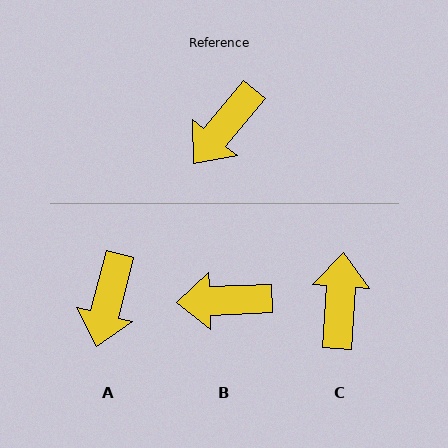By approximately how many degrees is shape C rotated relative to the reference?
Approximately 144 degrees clockwise.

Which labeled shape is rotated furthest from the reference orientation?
C, about 144 degrees away.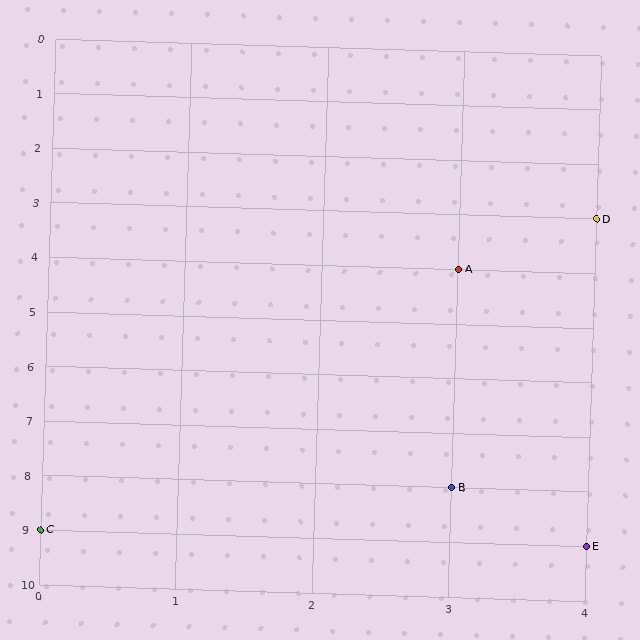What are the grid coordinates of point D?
Point D is at grid coordinates (4, 3).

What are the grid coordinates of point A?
Point A is at grid coordinates (3, 4).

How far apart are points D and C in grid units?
Points D and C are 4 columns and 6 rows apart (about 7.2 grid units diagonally).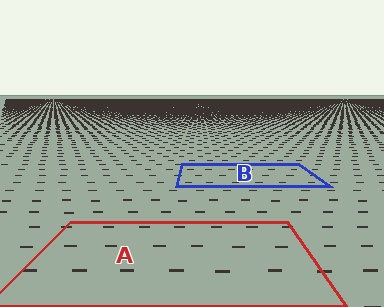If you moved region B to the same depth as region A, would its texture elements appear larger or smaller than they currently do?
They would appear larger. At a closer depth, the same texture elements are projected at a bigger on-screen size.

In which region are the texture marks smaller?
The texture marks are smaller in region B, because it is farther away.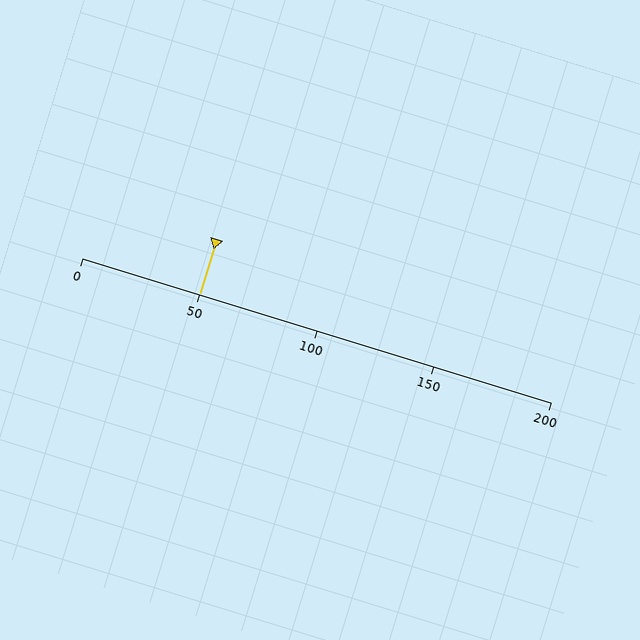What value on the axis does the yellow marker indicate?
The marker indicates approximately 50.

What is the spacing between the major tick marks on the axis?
The major ticks are spaced 50 apart.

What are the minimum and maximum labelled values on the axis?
The axis runs from 0 to 200.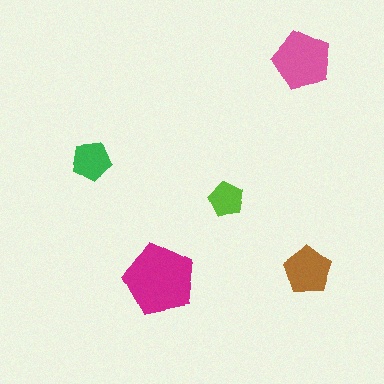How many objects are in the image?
There are 5 objects in the image.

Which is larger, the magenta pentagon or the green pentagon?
The magenta one.